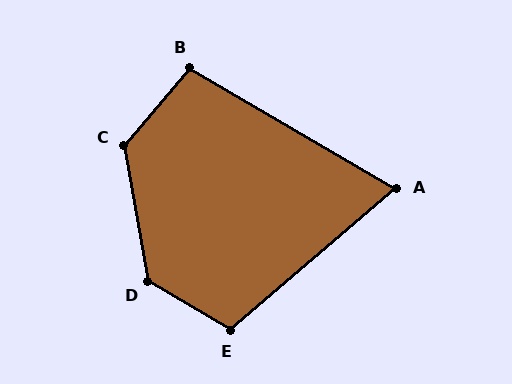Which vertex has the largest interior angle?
D, at approximately 131 degrees.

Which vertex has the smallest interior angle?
A, at approximately 71 degrees.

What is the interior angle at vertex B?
Approximately 100 degrees (obtuse).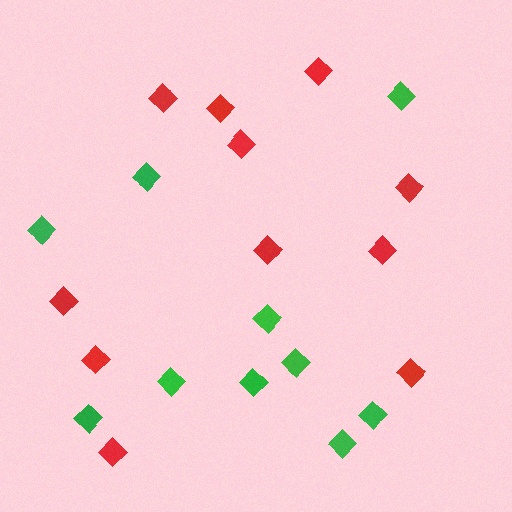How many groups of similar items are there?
There are 2 groups: one group of red diamonds (11) and one group of green diamonds (10).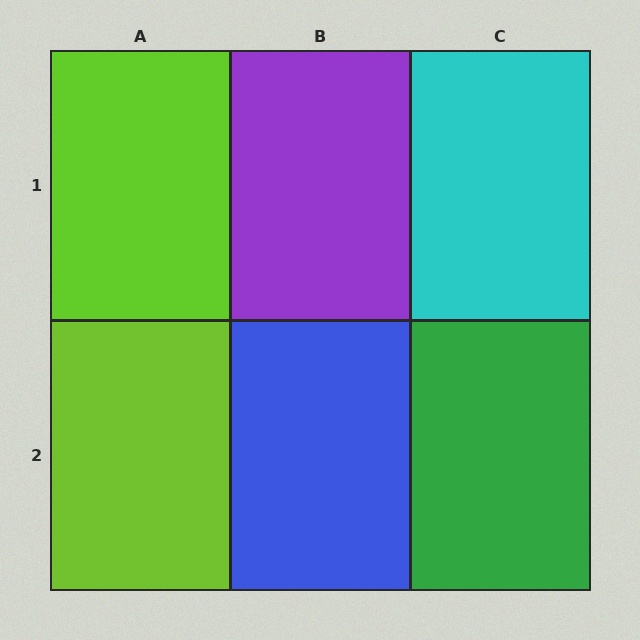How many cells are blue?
1 cell is blue.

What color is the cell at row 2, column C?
Green.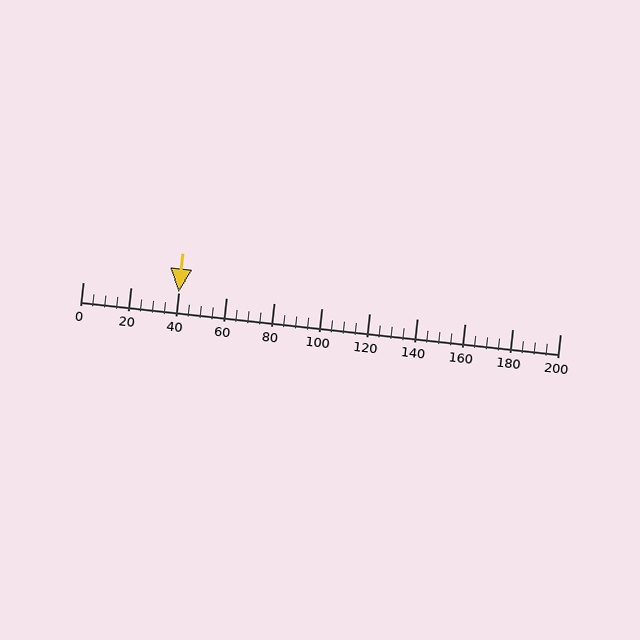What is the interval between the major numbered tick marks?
The major tick marks are spaced 20 units apart.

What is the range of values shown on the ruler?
The ruler shows values from 0 to 200.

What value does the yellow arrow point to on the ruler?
The yellow arrow points to approximately 40.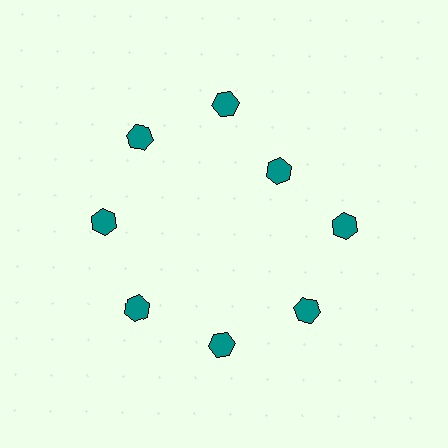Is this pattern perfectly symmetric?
No. The 8 teal hexagons are arranged in a ring, but one element near the 2 o'clock position is pulled inward toward the center, breaking the 8-fold rotational symmetry.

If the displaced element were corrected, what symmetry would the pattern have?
It would have 8-fold rotational symmetry — the pattern would map onto itself every 45 degrees.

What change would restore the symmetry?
The symmetry would be restored by moving it outward, back onto the ring so that all 8 hexagons sit at equal angles and equal distance from the center.